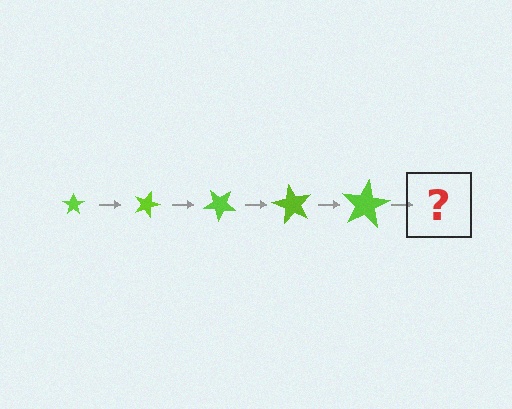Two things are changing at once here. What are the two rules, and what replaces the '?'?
The two rules are that the star grows larger each step and it rotates 20 degrees each step. The '?' should be a star, larger than the previous one and rotated 100 degrees from the start.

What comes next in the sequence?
The next element should be a star, larger than the previous one and rotated 100 degrees from the start.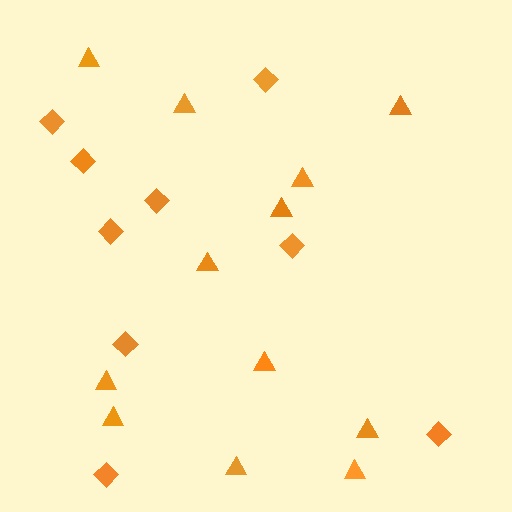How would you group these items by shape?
There are 2 groups: one group of triangles (12) and one group of diamonds (9).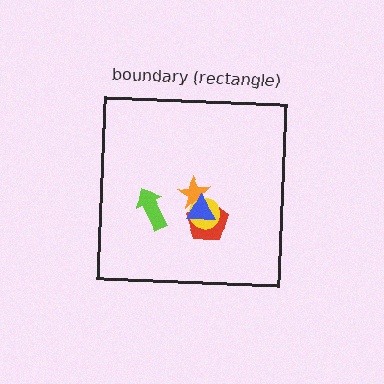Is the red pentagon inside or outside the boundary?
Inside.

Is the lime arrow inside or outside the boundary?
Inside.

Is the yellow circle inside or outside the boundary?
Inside.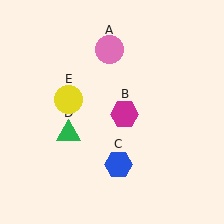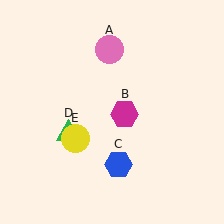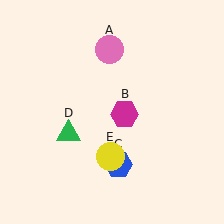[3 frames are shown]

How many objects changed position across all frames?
1 object changed position: yellow circle (object E).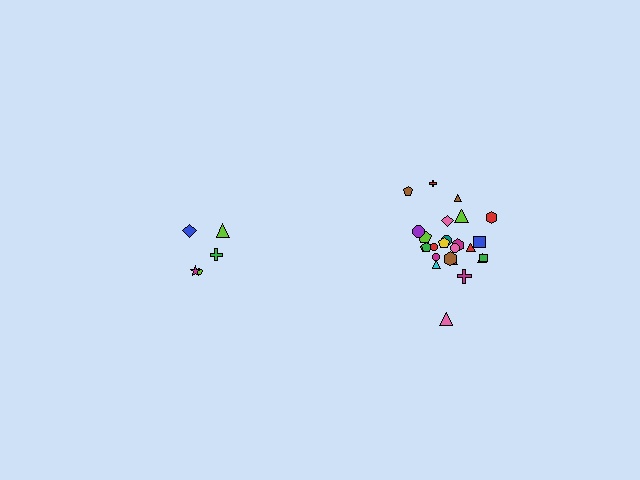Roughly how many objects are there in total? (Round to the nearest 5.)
Roughly 30 objects in total.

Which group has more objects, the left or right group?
The right group.